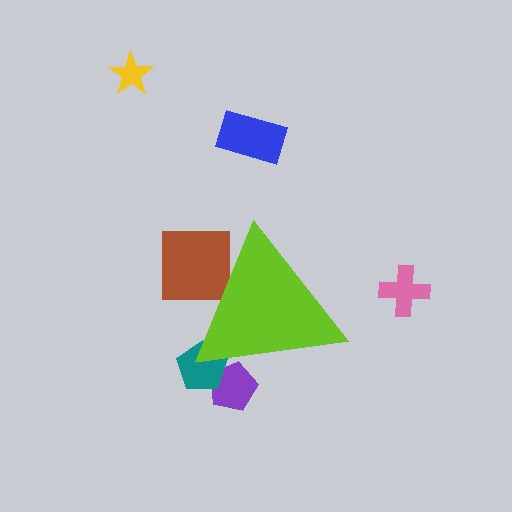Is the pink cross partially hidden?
No, the pink cross is fully visible.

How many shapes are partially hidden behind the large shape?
3 shapes are partially hidden.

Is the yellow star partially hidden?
No, the yellow star is fully visible.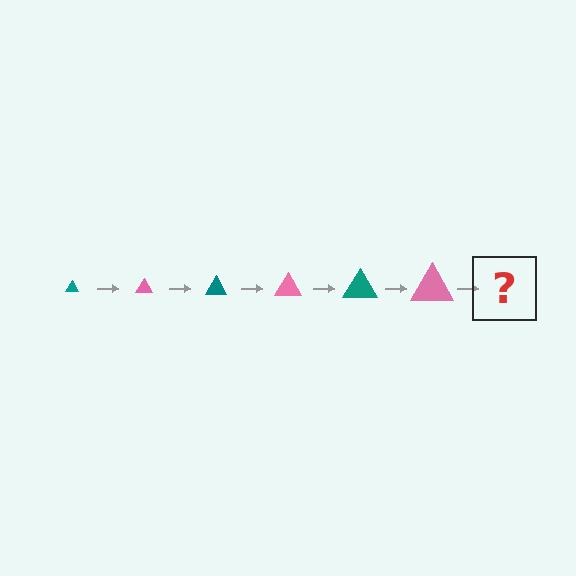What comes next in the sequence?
The next element should be a teal triangle, larger than the previous one.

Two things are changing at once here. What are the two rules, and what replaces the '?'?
The two rules are that the triangle grows larger each step and the color cycles through teal and pink. The '?' should be a teal triangle, larger than the previous one.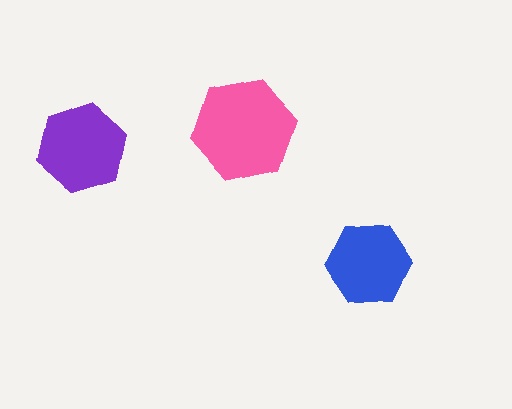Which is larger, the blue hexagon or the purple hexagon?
The purple one.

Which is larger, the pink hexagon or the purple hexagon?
The pink one.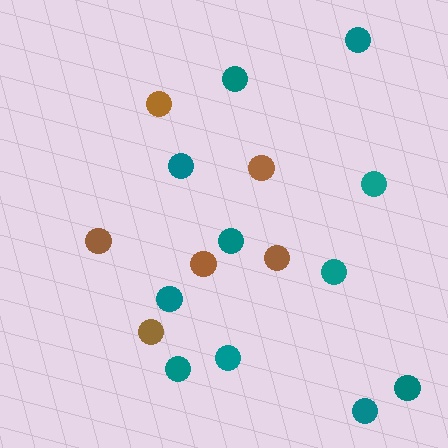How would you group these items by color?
There are 2 groups: one group of teal circles (11) and one group of brown circles (6).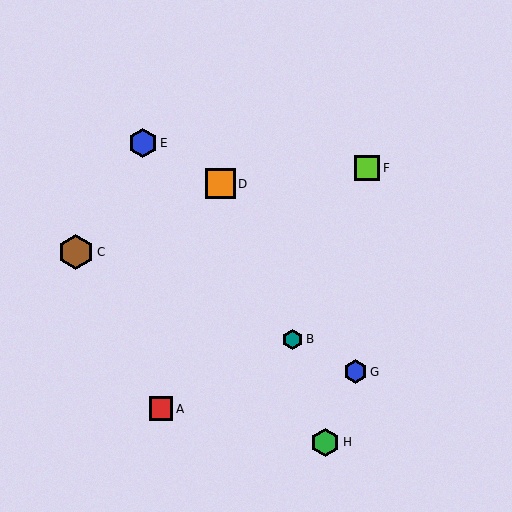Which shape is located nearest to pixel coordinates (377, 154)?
The lime square (labeled F) at (367, 168) is nearest to that location.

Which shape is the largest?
The brown hexagon (labeled C) is the largest.